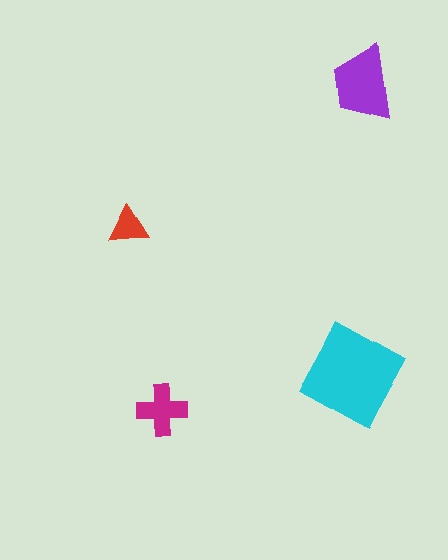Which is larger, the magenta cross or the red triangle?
The magenta cross.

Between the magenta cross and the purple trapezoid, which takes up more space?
The purple trapezoid.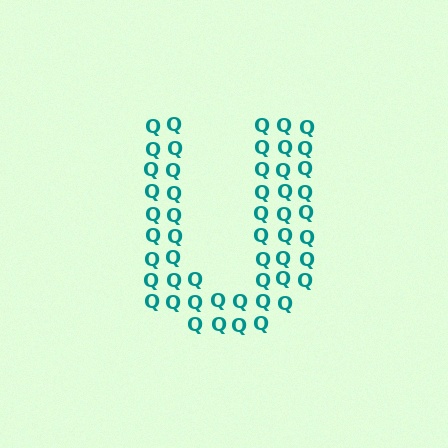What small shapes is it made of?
It is made of small letter Q's.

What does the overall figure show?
The overall figure shows the letter U.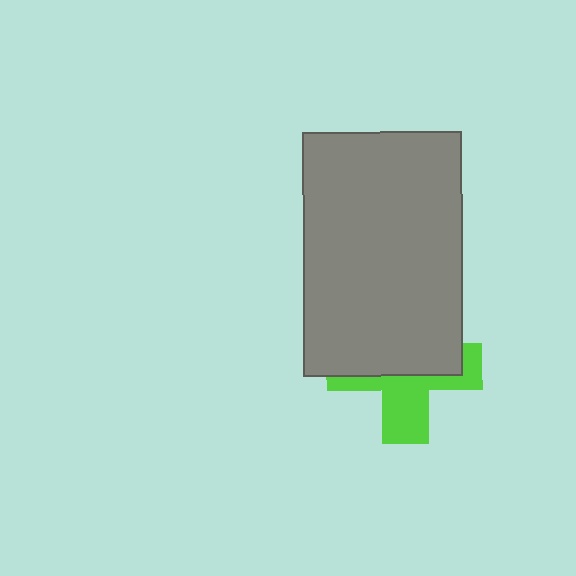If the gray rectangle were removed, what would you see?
You would see the complete lime cross.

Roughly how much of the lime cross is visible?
A small part of it is visible (roughly 42%).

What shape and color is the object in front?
The object in front is a gray rectangle.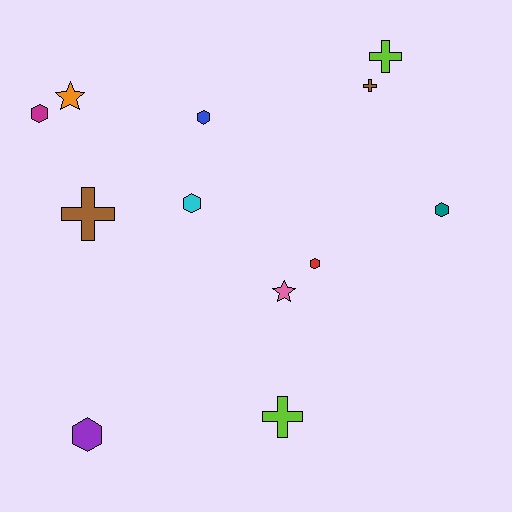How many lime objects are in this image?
There are 2 lime objects.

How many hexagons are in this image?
There are 6 hexagons.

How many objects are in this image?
There are 12 objects.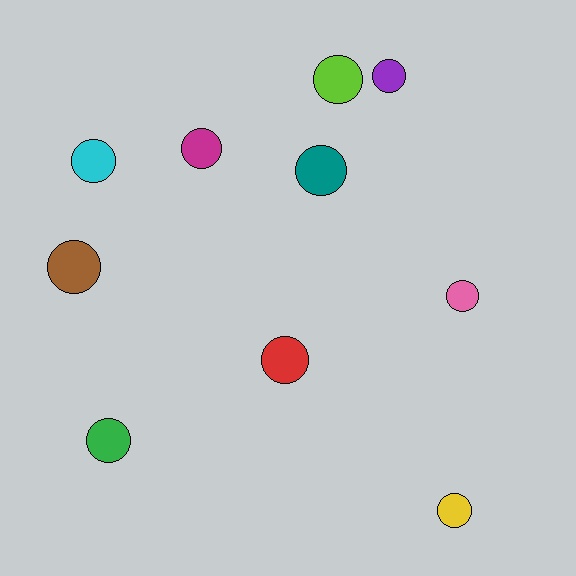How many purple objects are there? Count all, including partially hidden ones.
There is 1 purple object.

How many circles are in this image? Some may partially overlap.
There are 10 circles.